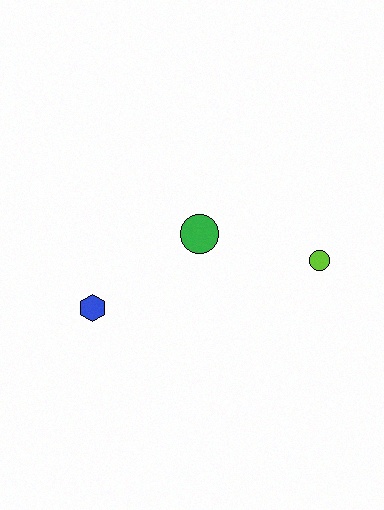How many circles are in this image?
There are 2 circles.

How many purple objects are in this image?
There are no purple objects.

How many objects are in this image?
There are 3 objects.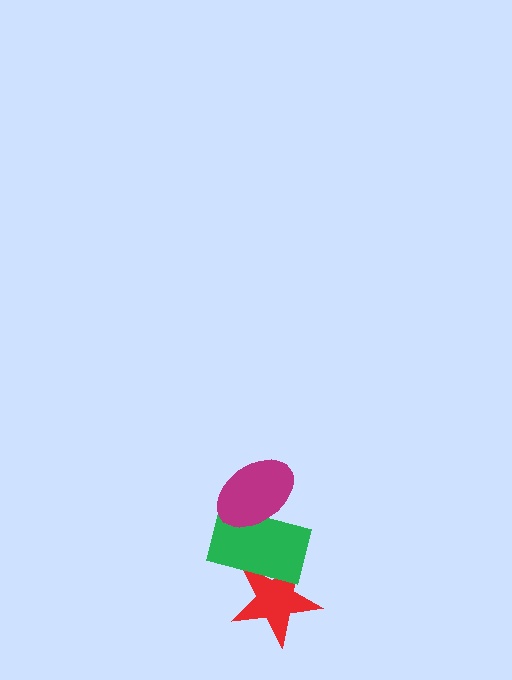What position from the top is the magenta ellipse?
The magenta ellipse is 1st from the top.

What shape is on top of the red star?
The green rectangle is on top of the red star.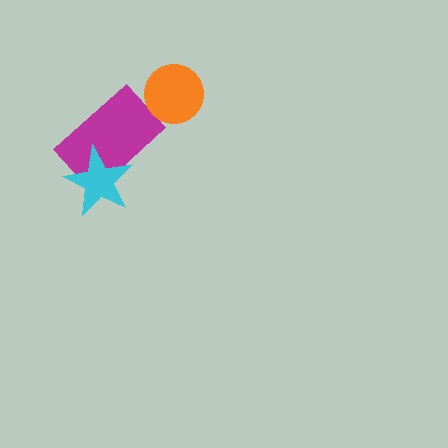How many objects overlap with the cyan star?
1 object overlaps with the cyan star.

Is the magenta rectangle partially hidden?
Yes, it is partially covered by another shape.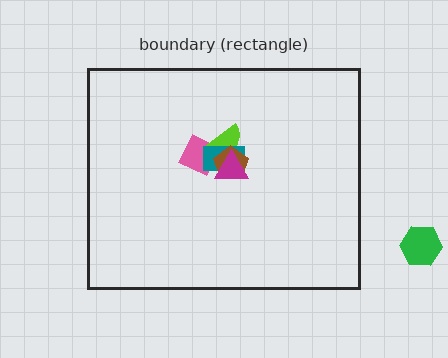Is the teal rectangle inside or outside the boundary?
Inside.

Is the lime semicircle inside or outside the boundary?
Inside.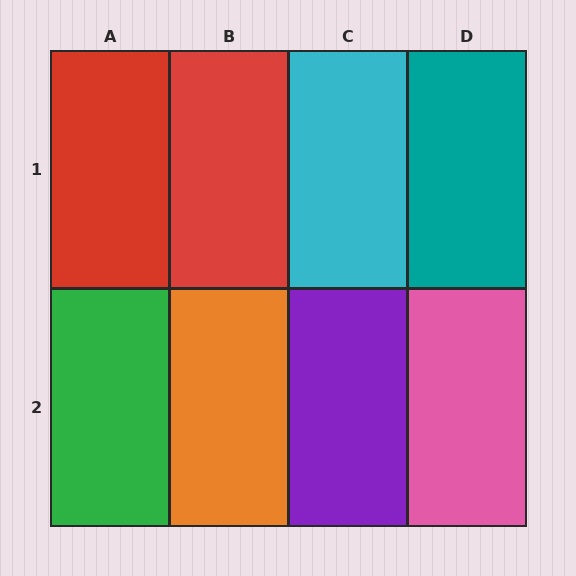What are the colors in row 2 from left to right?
Green, orange, purple, pink.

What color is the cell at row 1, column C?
Cyan.